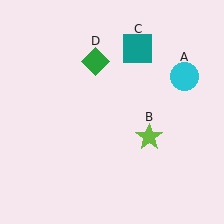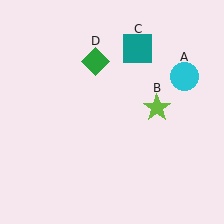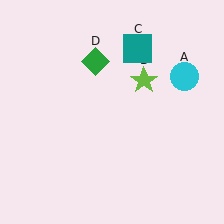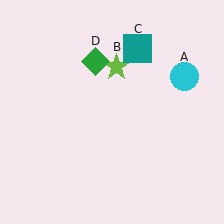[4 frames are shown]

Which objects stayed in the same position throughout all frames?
Cyan circle (object A) and teal square (object C) and green diamond (object D) remained stationary.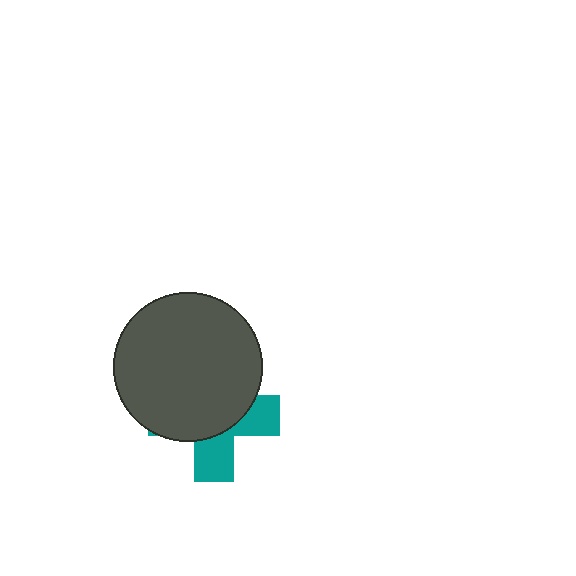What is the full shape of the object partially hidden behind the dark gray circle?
The partially hidden object is a teal cross.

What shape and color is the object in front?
The object in front is a dark gray circle.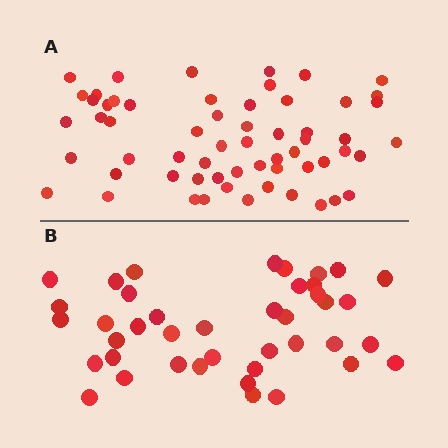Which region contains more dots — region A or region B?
Region A (the top region) has more dots.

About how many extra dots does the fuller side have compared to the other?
Region A has approximately 20 more dots than region B.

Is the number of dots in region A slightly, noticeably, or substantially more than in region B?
Region A has substantially more. The ratio is roughly 1.5 to 1.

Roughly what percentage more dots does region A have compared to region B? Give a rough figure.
About 45% more.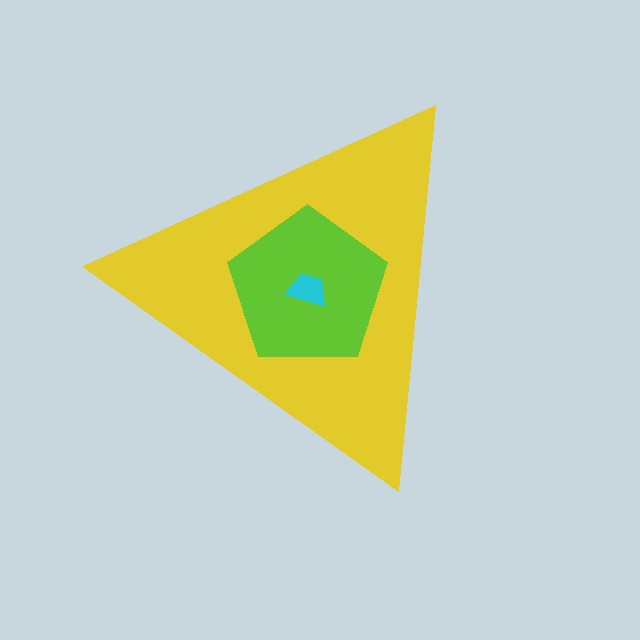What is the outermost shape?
The yellow triangle.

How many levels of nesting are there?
3.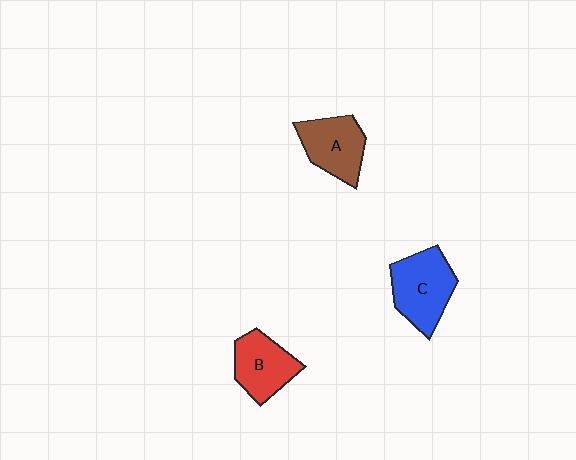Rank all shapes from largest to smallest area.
From largest to smallest: C (blue), A (brown), B (red).